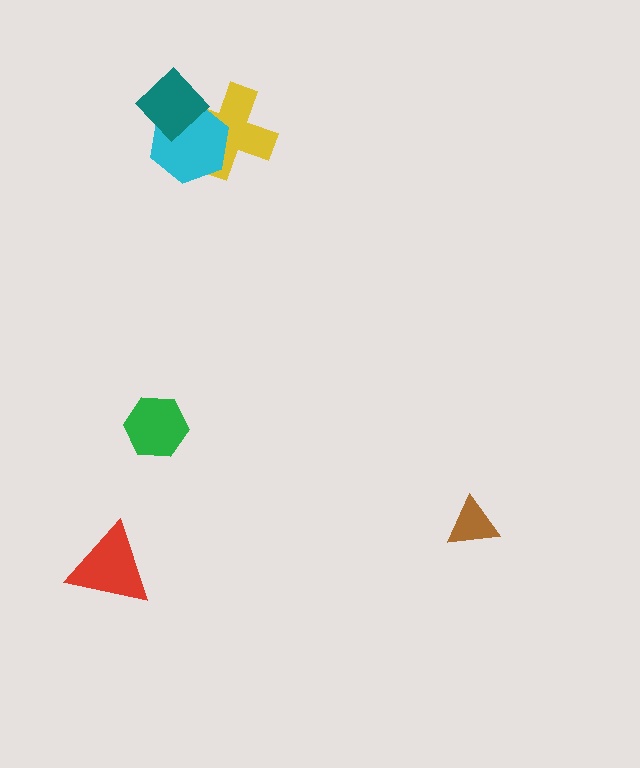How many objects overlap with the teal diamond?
2 objects overlap with the teal diamond.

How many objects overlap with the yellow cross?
2 objects overlap with the yellow cross.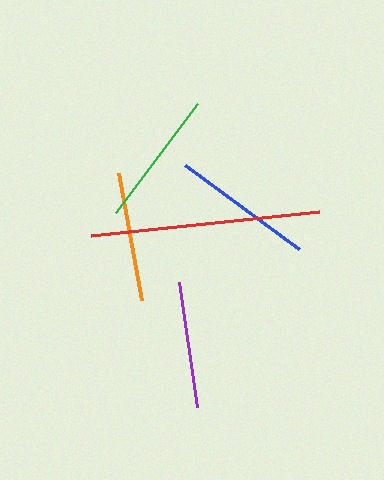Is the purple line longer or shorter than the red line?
The red line is longer than the purple line.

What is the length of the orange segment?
The orange segment is approximately 129 pixels long.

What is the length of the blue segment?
The blue segment is approximately 142 pixels long.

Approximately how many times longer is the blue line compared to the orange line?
The blue line is approximately 1.1 times the length of the orange line.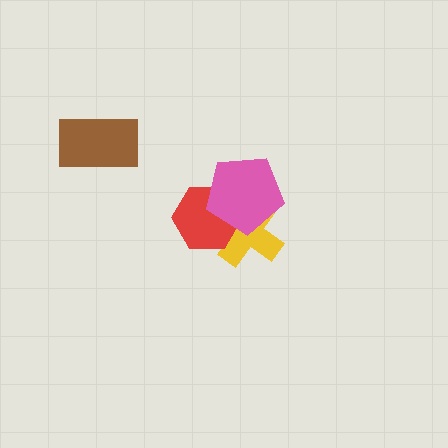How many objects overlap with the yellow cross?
2 objects overlap with the yellow cross.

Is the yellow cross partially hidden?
Yes, it is partially covered by another shape.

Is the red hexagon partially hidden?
Yes, it is partially covered by another shape.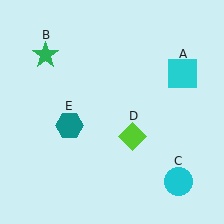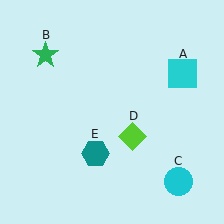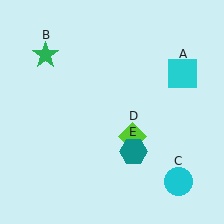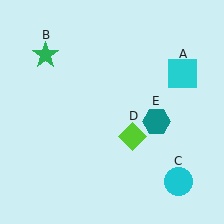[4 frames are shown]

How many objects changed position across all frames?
1 object changed position: teal hexagon (object E).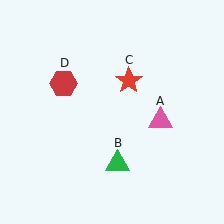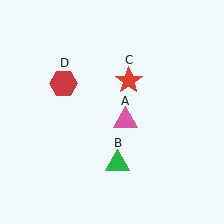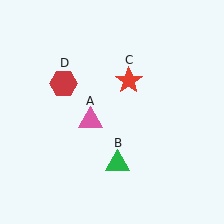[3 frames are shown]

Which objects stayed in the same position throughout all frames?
Green triangle (object B) and red star (object C) and red hexagon (object D) remained stationary.